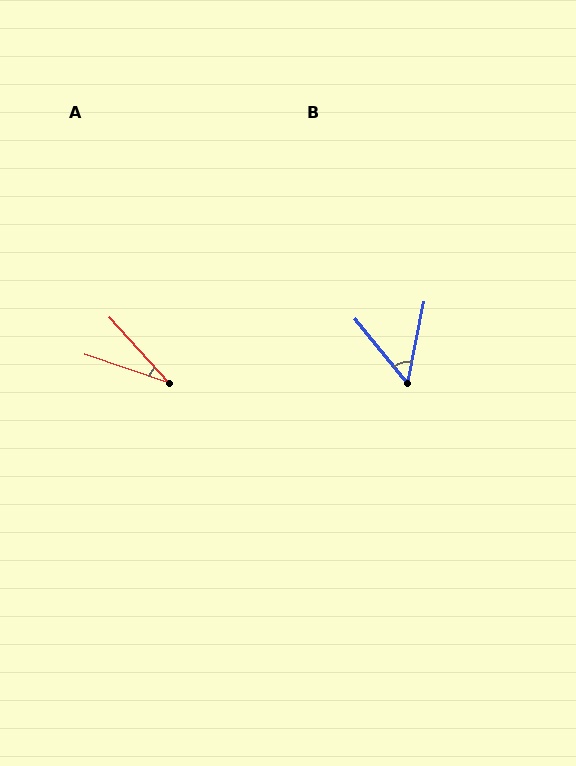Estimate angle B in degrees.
Approximately 50 degrees.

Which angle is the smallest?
A, at approximately 29 degrees.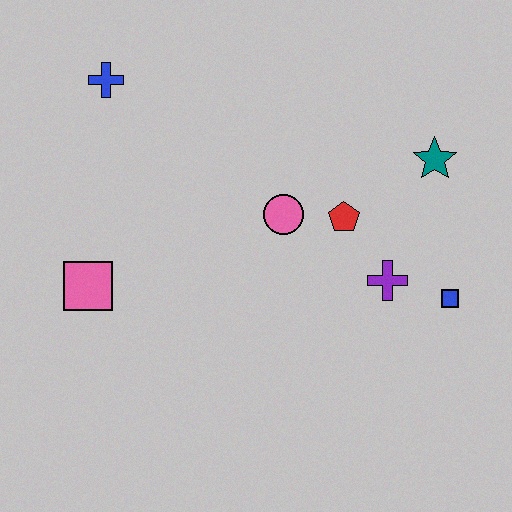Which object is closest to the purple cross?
The blue square is closest to the purple cross.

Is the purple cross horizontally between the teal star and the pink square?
Yes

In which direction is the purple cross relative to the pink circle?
The purple cross is to the right of the pink circle.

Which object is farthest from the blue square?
The blue cross is farthest from the blue square.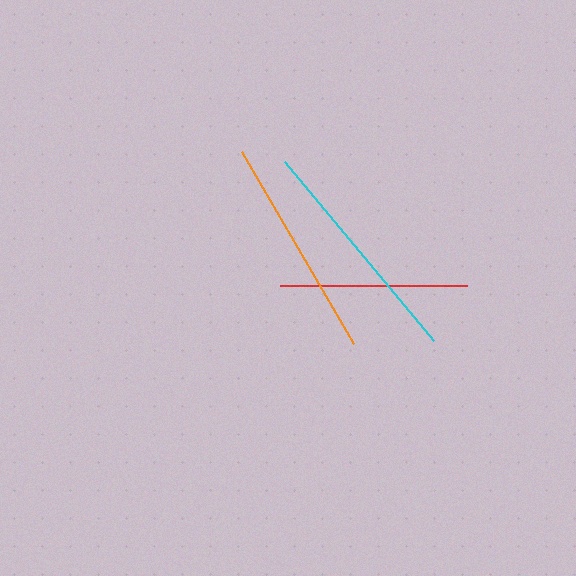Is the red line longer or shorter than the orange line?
The orange line is longer than the red line.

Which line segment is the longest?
The cyan line is the longest at approximately 233 pixels.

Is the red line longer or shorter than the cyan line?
The cyan line is longer than the red line.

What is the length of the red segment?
The red segment is approximately 188 pixels long.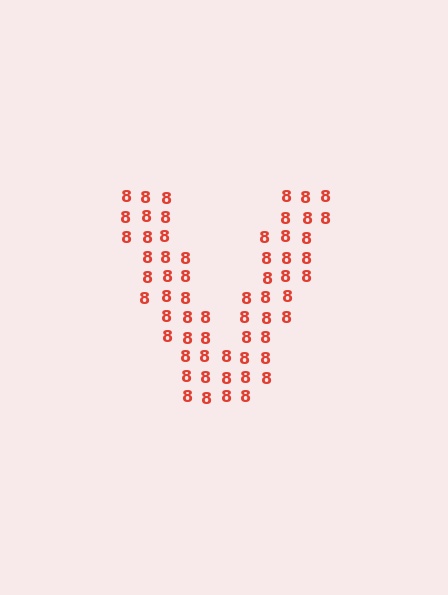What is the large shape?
The large shape is the letter V.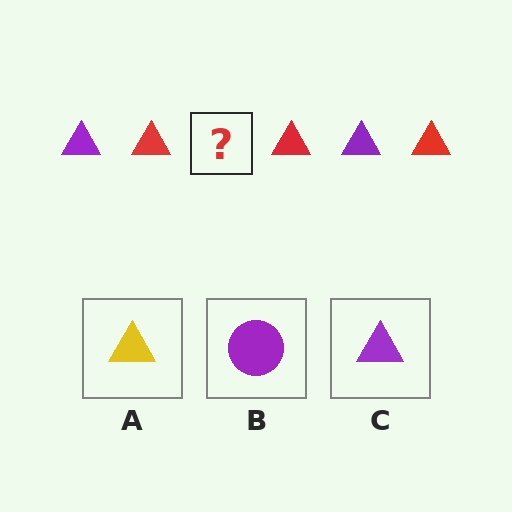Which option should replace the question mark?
Option C.